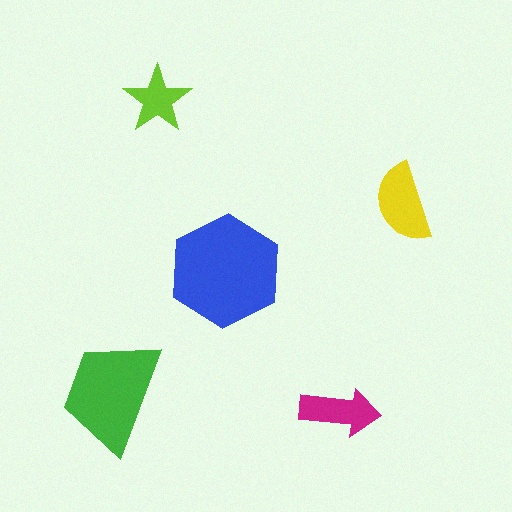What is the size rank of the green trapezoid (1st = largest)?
2nd.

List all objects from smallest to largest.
The lime star, the magenta arrow, the yellow semicircle, the green trapezoid, the blue hexagon.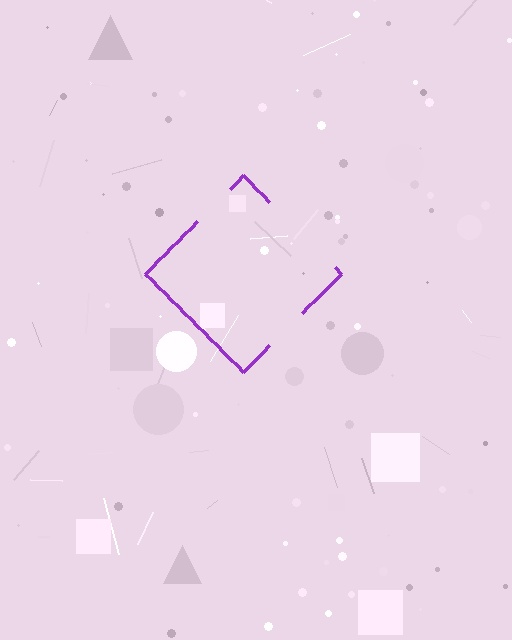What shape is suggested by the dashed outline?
The dashed outline suggests a diamond.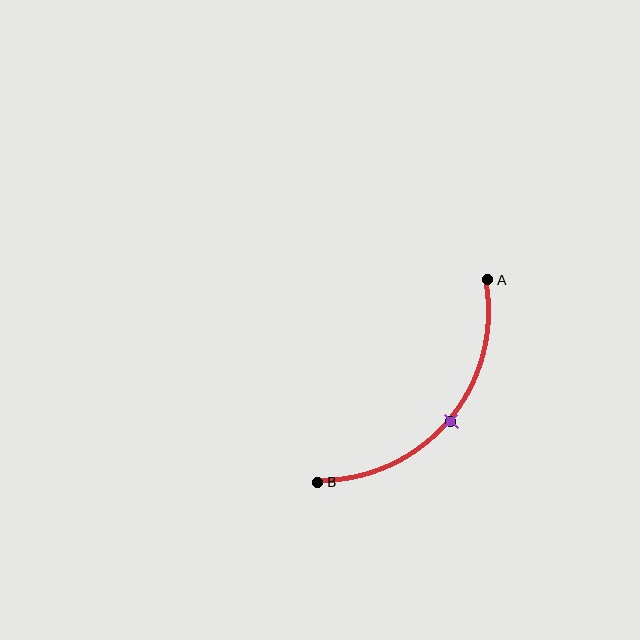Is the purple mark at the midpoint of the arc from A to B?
Yes. The purple mark lies on the arc at equal arc-length from both A and B — it is the arc midpoint.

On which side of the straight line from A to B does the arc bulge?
The arc bulges below and to the right of the straight line connecting A and B.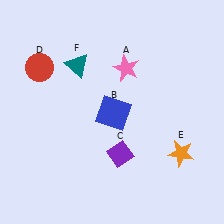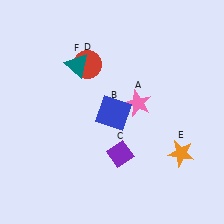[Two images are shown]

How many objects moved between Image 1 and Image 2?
2 objects moved between the two images.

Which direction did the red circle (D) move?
The red circle (D) moved right.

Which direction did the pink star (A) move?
The pink star (A) moved down.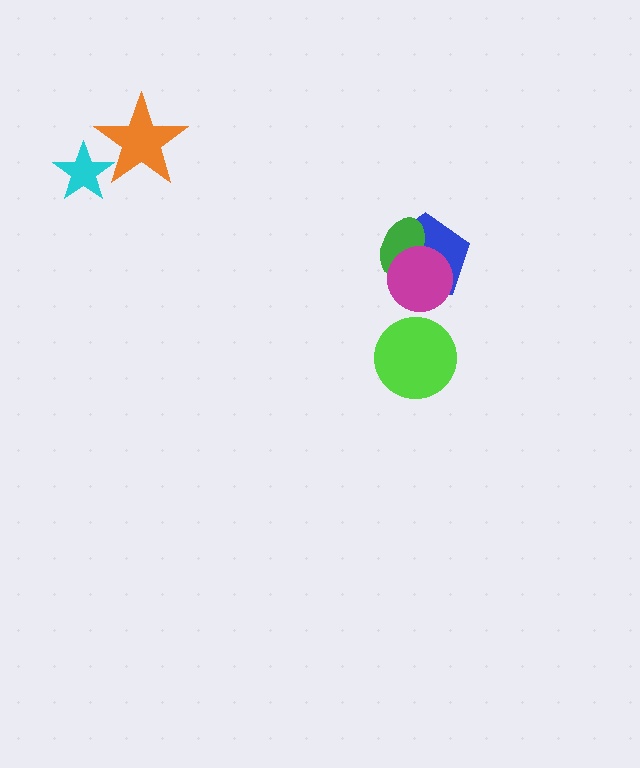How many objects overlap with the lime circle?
0 objects overlap with the lime circle.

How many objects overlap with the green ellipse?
2 objects overlap with the green ellipse.